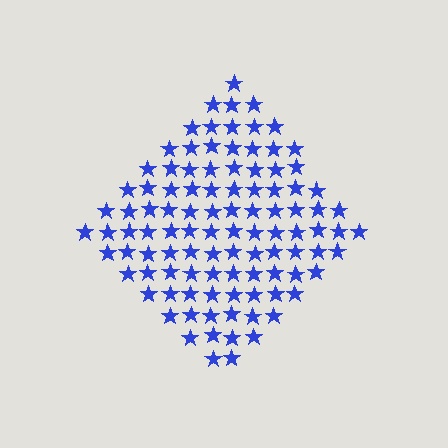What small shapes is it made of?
It is made of small stars.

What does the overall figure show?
The overall figure shows a diamond.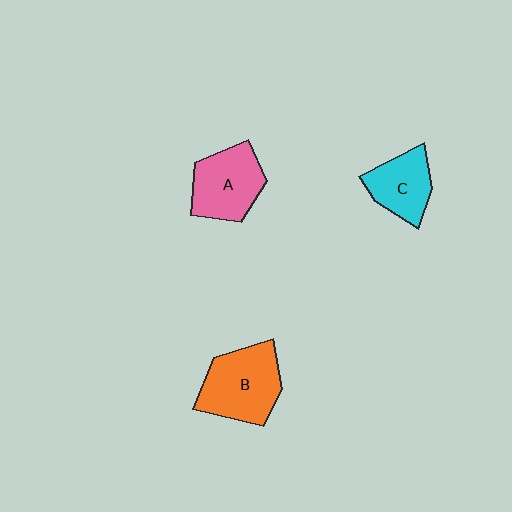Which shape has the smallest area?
Shape C (cyan).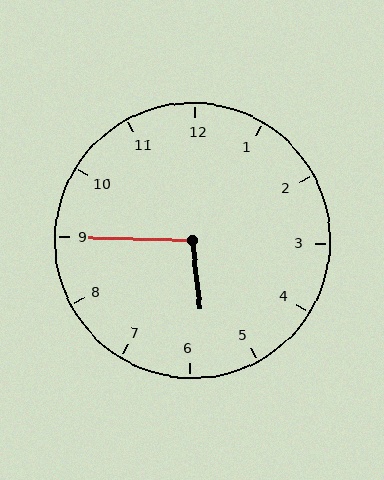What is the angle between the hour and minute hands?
Approximately 98 degrees.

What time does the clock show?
5:45.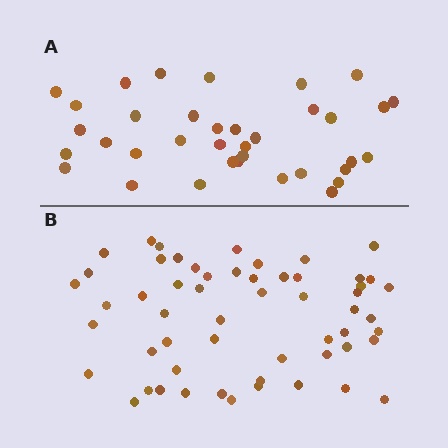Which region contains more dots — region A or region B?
Region B (the bottom region) has more dots.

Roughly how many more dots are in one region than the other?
Region B has approximately 20 more dots than region A.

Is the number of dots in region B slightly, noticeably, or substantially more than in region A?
Region B has substantially more. The ratio is roughly 1.6 to 1.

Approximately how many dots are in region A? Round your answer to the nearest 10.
About 40 dots. (The exact count is 36, which rounds to 40.)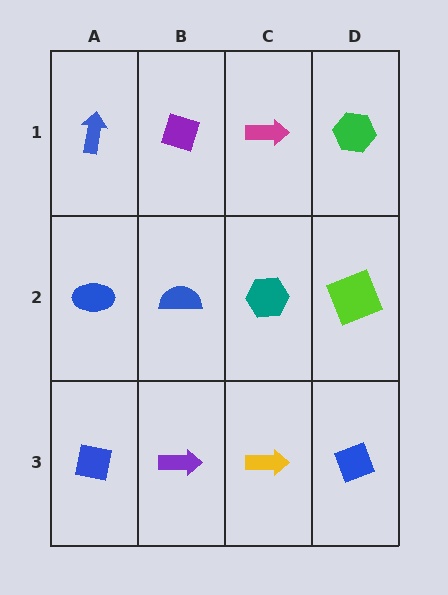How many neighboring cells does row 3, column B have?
3.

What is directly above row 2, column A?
A blue arrow.